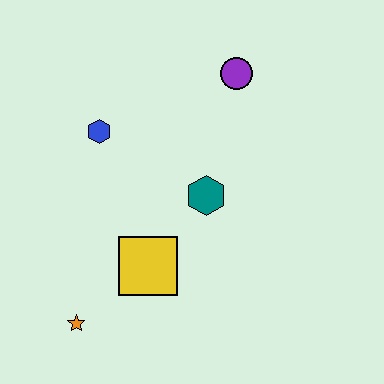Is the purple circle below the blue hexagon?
No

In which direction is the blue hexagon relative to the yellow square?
The blue hexagon is above the yellow square.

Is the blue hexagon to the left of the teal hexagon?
Yes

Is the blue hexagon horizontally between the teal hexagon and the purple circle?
No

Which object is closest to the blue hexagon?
The teal hexagon is closest to the blue hexagon.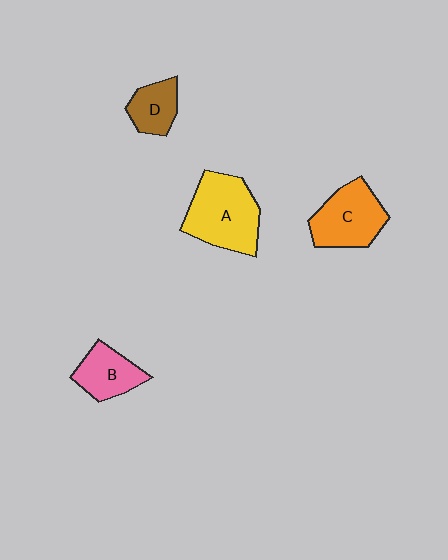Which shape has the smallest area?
Shape D (brown).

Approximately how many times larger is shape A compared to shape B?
Approximately 1.7 times.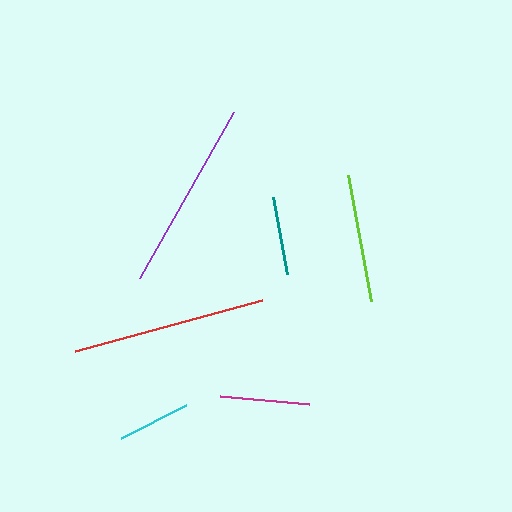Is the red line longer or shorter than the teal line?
The red line is longer than the teal line.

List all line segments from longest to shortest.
From longest to shortest: red, purple, lime, magenta, teal, cyan.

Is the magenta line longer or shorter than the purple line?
The purple line is longer than the magenta line.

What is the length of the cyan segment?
The cyan segment is approximately 73 pixels long.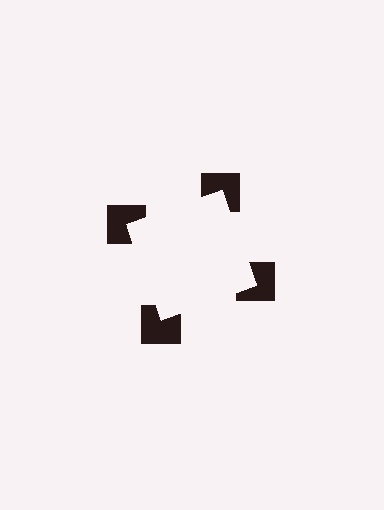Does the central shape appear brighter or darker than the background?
It typically appears slightly brighter than the background, even though no actual brightness change is drawn.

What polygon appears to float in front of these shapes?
An illusory square — its edges are inferred from the aligned wedge cuts in the notched squares, not physically drawn.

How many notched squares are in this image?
There are 4 — one at each vertex of the illusory square.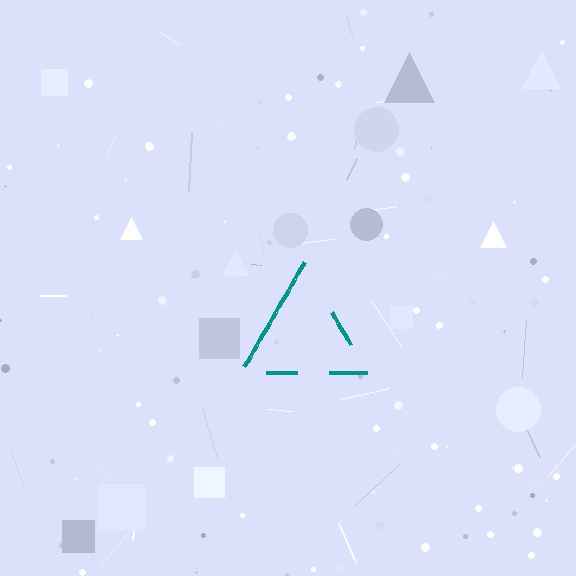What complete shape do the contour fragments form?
The contour fragments form a triangle.